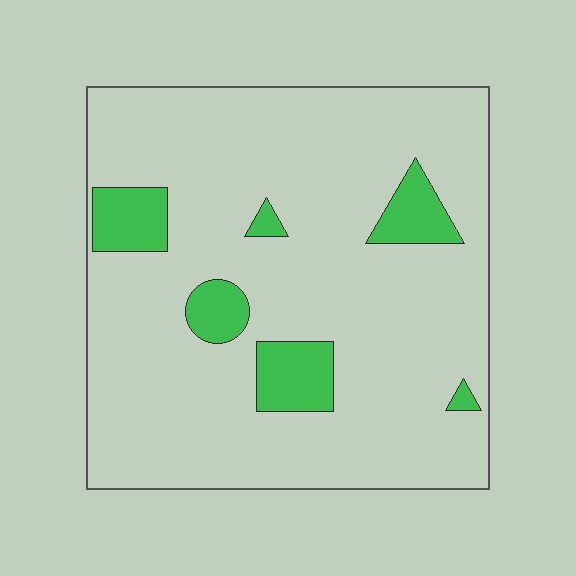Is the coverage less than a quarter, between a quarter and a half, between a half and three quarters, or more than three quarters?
Less than a quarter.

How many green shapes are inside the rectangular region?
6.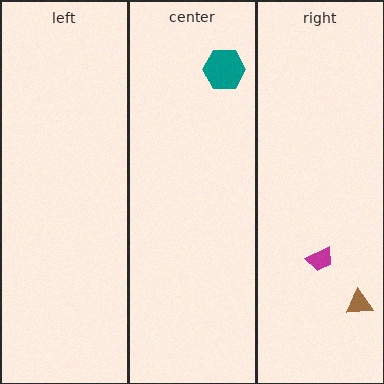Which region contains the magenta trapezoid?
The right region.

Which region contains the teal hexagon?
The center region.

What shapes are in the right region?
The magenta trapezoid, the brown triangle.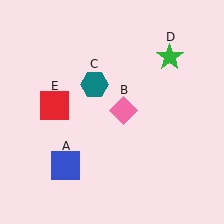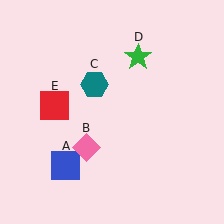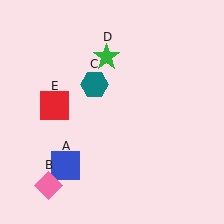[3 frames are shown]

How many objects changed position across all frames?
2 objects changed position: pink diamond (object B), green star (object D).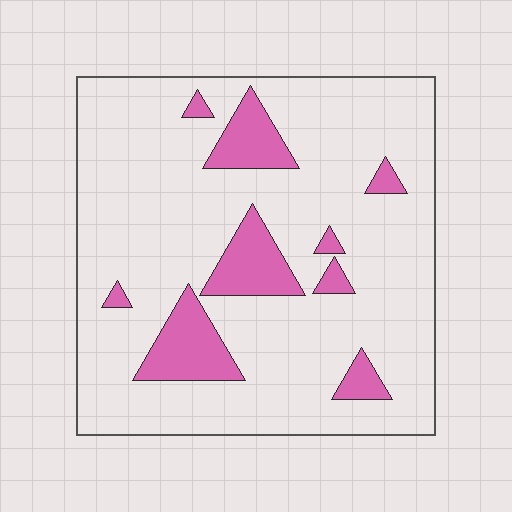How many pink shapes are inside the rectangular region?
9.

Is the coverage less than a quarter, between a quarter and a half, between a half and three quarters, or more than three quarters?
Less than a quarter.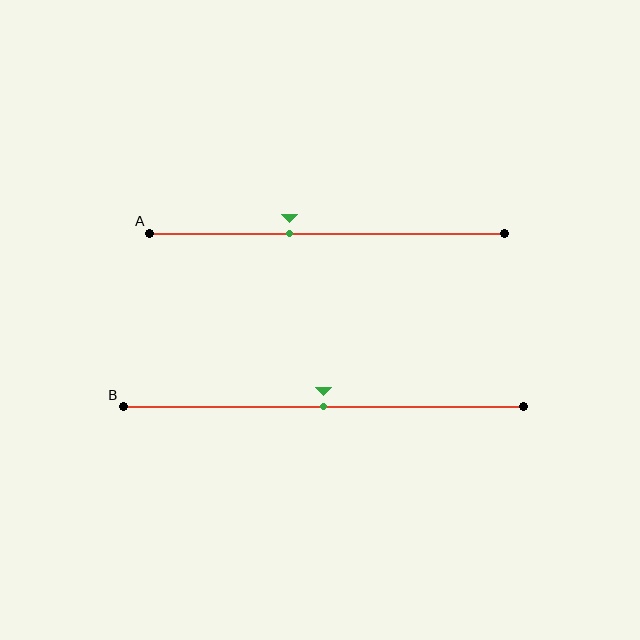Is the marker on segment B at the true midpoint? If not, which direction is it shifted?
Yes, the marker on segment B is at the true midpoint.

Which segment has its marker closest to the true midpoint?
Segment B has its marker closest to the true midpoint.